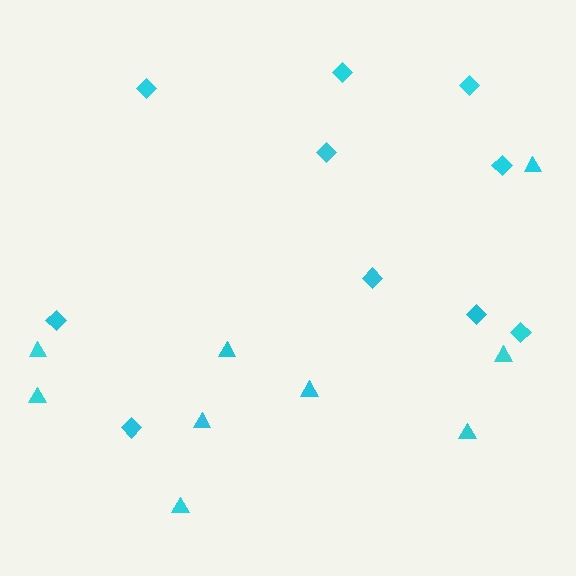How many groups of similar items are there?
There are 2 groups: one group of diamonds (10) and one group of triangles (9).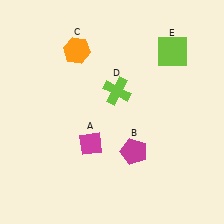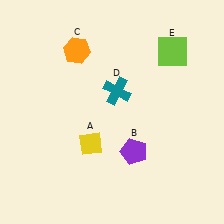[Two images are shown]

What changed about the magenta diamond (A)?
In Image 1, A is magenta. In Image 2, it changed to yellow.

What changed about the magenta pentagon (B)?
In Image 1, B is magenta. In Image 2, it changed to purple.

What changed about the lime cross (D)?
In Image 1, D is lime. In Image 2, it changed to teal.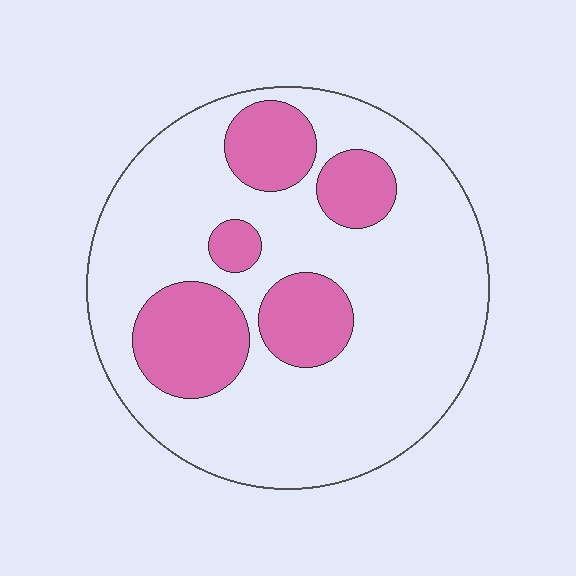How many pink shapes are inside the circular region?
5.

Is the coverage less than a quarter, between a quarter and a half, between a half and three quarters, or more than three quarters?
Between a quarter and a half.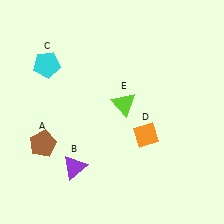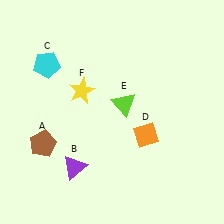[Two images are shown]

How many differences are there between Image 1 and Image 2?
There is 1 difference between the two images.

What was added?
A yellow star (F) was added in Image 2.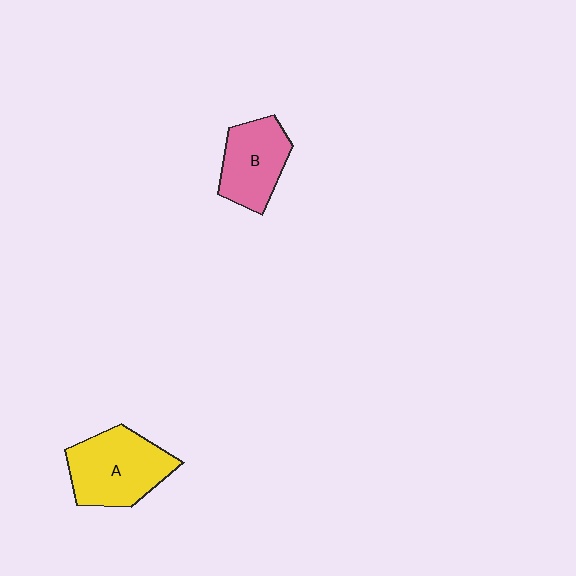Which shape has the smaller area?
Shape B (pink).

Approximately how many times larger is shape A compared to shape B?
Approximately 1.3 times.